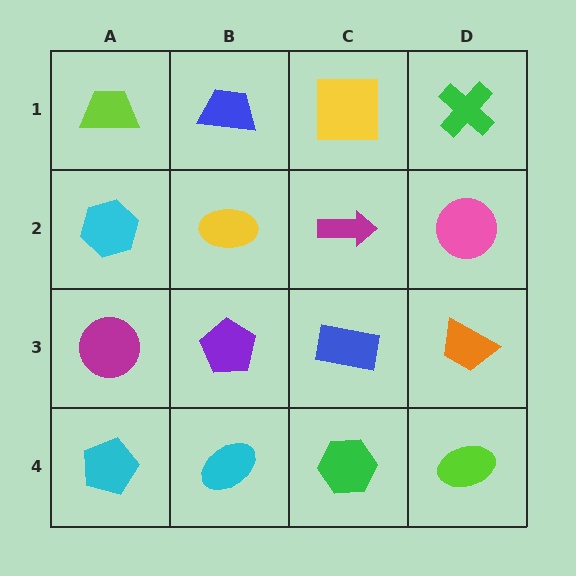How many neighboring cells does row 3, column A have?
3.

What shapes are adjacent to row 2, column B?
A blue trapezoid (row 1, column B), a purple pentagon (row 3, column B), a cyan hexagon (row 2, column A), a magenta arrow (row 2, column C).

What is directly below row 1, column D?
A pink circle.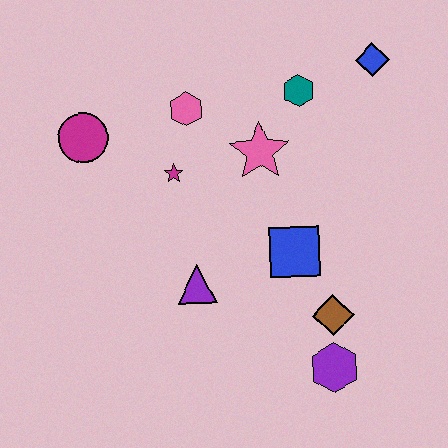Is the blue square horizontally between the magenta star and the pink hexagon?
No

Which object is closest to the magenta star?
The pink hexagon is closest to the magenta star.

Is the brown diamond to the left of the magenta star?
No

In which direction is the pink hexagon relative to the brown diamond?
The pink hexagon is above the brown diamond.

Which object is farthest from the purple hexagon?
The magenta circle is farthest from the purple hexagon.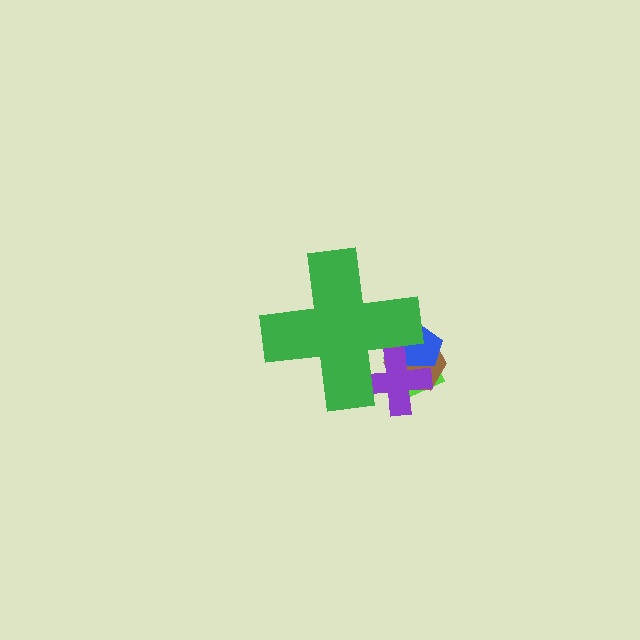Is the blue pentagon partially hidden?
Yes, the blue pentagon is partially hidden behind the green cross.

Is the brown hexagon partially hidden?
Yes, the brown hexagon is partially hidden behind the green cross.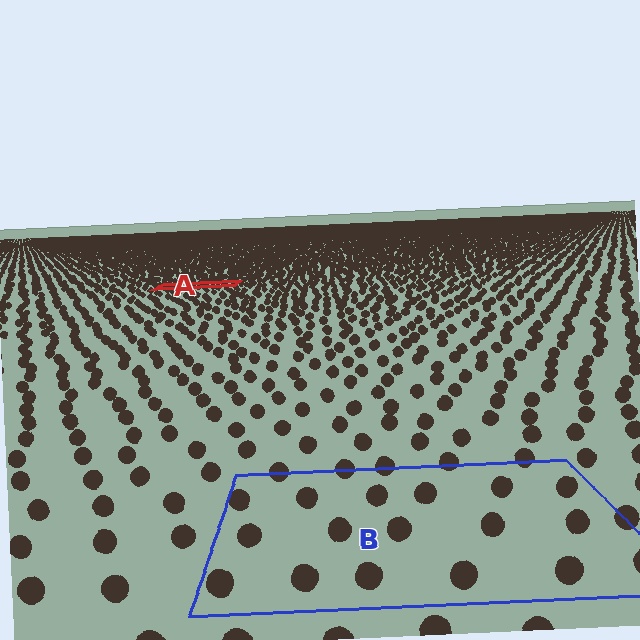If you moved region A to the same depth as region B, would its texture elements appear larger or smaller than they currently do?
They would appear larger. At a closer depth, the same texture elements are projected at a bigger on-screen size.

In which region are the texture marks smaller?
The texture marks are smaller in region A, because it is farther away.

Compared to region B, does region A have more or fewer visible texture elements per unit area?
Region A has more texture elements per unit area — they are packed more densely because it is farther away.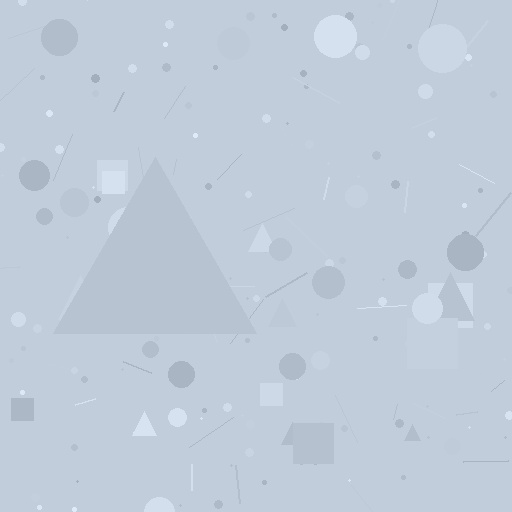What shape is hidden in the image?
A triangle is hidden in the image.